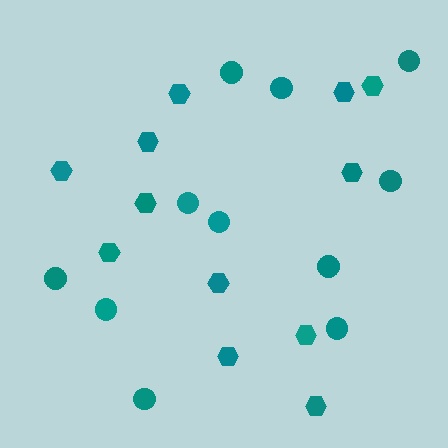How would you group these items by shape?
There are 2 groups: one group of circles (11) and one group of hexagons (12).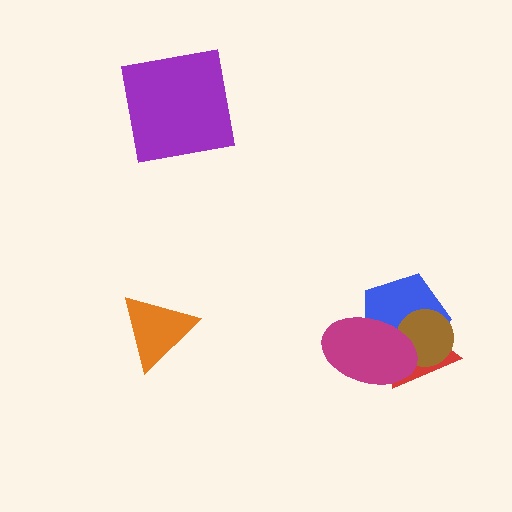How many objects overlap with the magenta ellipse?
3 objects overlap with the magenta ellipse.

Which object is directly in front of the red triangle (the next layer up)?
The blue pentagon is directly in front of the red triangle.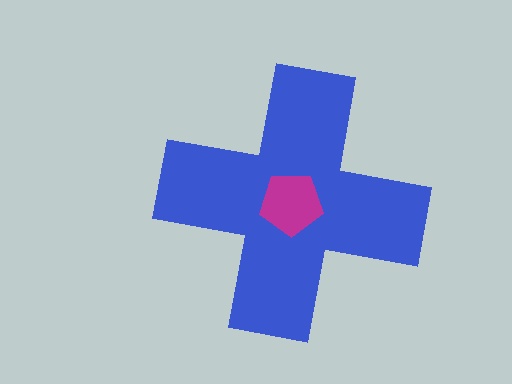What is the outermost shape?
The blue cross.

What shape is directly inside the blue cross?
The magenta pentagon.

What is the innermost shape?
The magenta pentagon.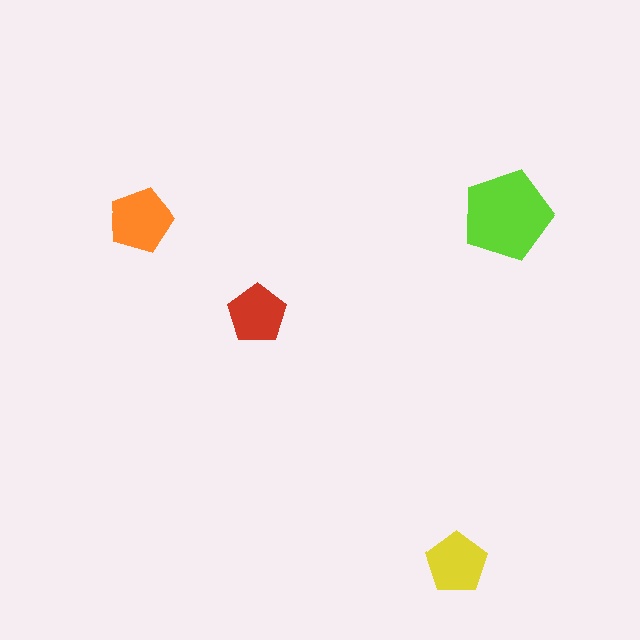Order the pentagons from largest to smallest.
the lime one, the orange one, the yellow one, the red one.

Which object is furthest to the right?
The lime pentagon is rightmost.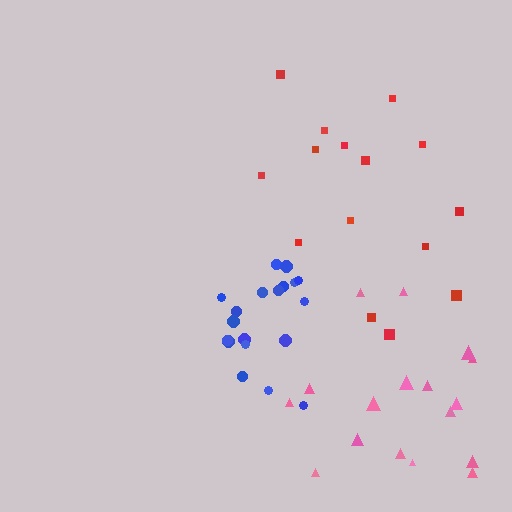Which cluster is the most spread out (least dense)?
Red.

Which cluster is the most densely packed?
Blue.